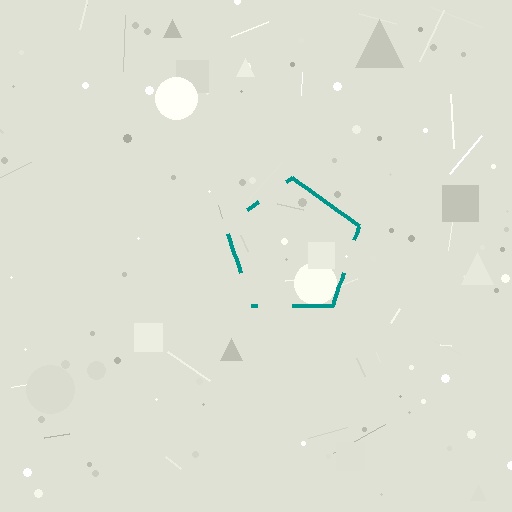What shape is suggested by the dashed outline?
The dashed outline suggests a pentagon.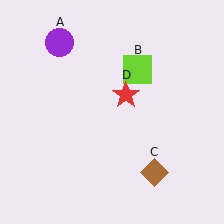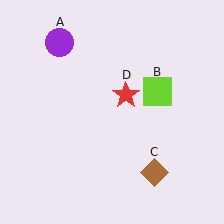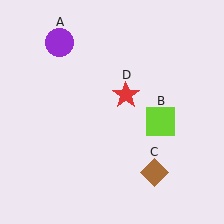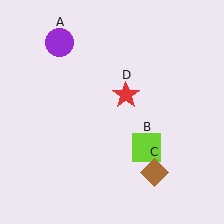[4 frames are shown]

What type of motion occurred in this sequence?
The lime square (object B) rotated clockwise around the center of the scene.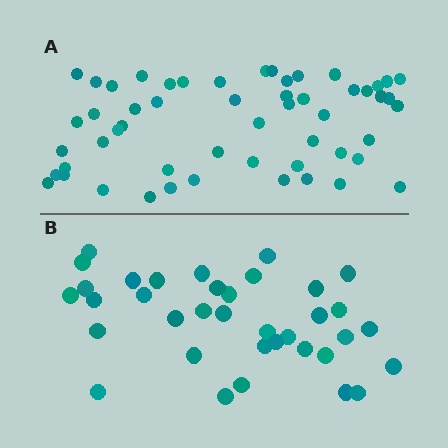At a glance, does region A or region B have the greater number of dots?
Region A (the top region) has more dots.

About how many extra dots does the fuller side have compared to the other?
Region A has approximately 20 more dots than region B.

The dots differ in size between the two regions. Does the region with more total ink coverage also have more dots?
No. Region B has more total ink coverage because its dots are larger, but region A actually contains more individual dots. Total area can be misleading — the number of items is what matters here.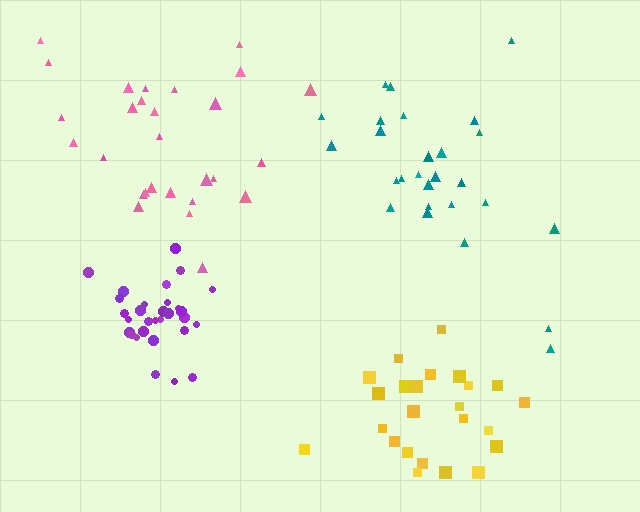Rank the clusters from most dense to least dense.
purple, yellow, teal, pink.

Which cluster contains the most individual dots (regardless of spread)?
Purple (30).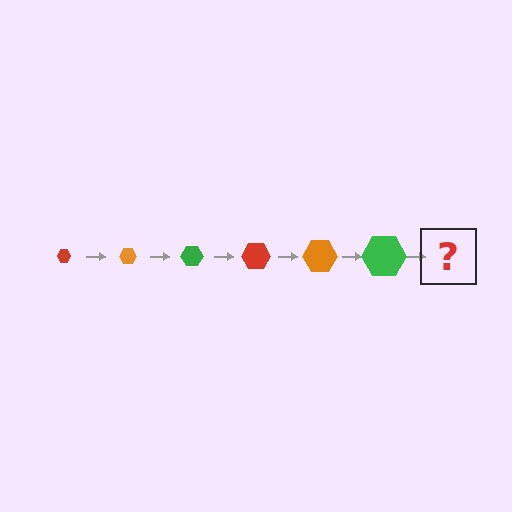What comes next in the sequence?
The next element should be a red hexagon, larger than the previous one.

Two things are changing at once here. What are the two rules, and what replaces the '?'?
The two rules are that the hexagon grows larger each step and the color cycles through red, orange, and green. The '?' should be a red hexagon, larger than the previous one.